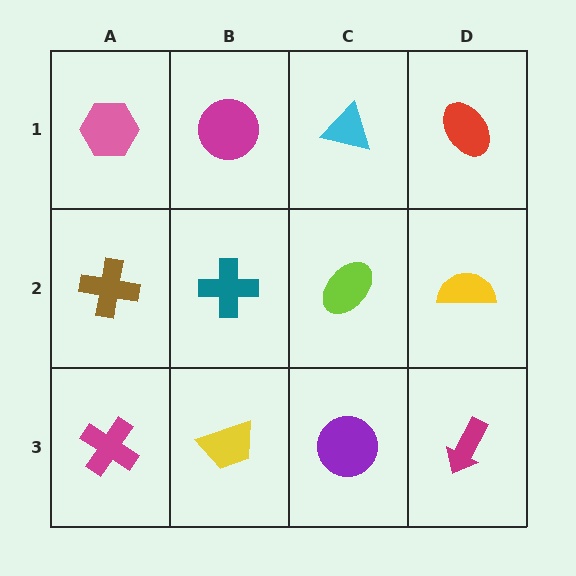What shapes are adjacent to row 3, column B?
A teal cross (row 2, column B), a magenta cross (row 3, column A), a purple circle (row 3, column C).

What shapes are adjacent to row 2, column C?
A cyan triangle (row 1, column C), a purple circle (row 3, column C), a teal cross (row 2, column B), a yellow semicircle (row 2, column D).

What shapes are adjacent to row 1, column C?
A lime ellipse (row 2, column C), a magenta circle (row 1, column B), a red ellipse (row 1, column D).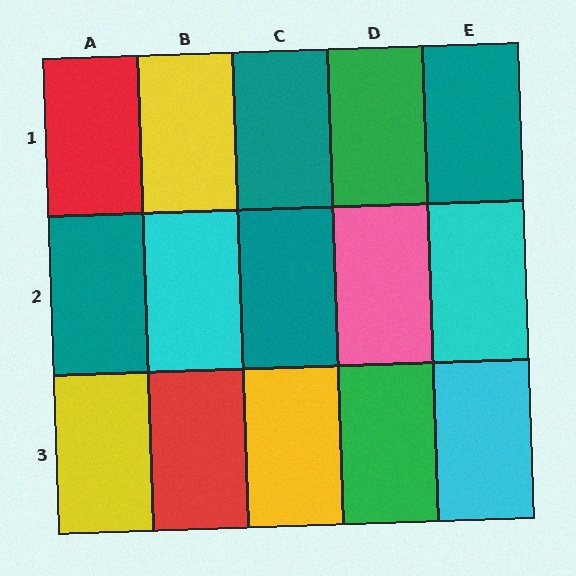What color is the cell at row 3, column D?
Green.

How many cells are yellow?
3 cells are yellow.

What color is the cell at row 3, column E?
Cyan.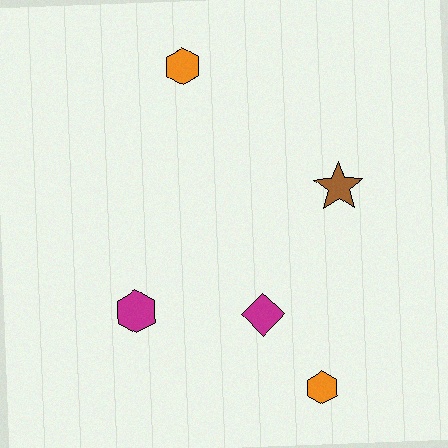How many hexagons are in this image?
There are 3 hexagons.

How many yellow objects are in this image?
There are no yellow objects.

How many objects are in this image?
There are 5 objects.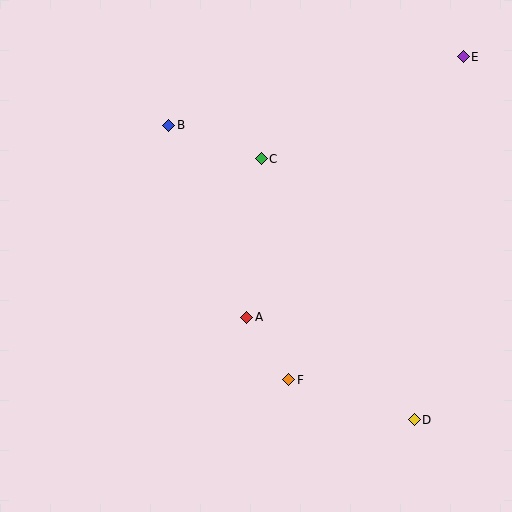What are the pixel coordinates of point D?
Point D is at (414, 420).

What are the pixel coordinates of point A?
Point A is at (247, 317).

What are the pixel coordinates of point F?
Point F is at (288, 380).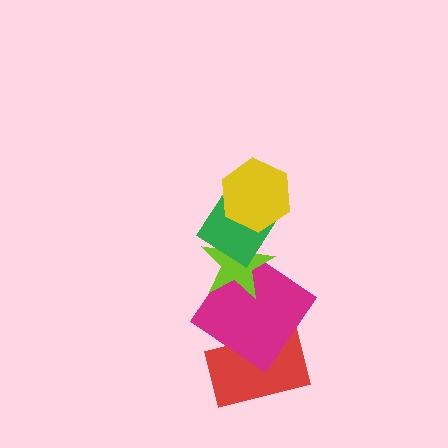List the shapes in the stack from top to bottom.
From top to bottom: the yellow hexagon, the green diamond, the lime star, the magenta diamond, the red rectangle.